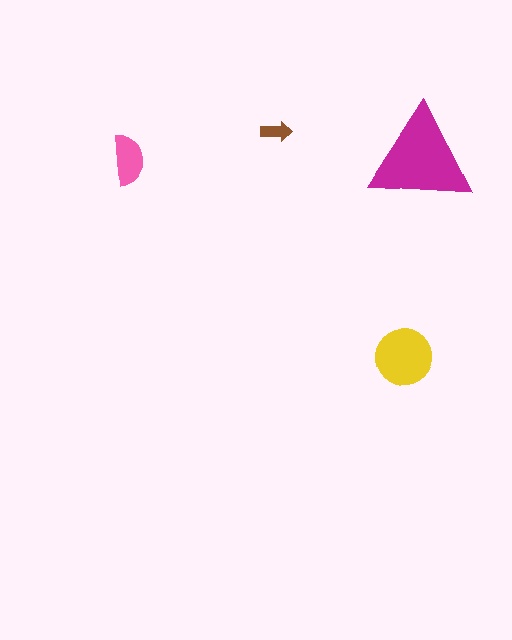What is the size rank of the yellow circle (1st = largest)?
2nd.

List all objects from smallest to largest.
The brown arrow, the pink semicircle, the yellow circle, the magenta triangle.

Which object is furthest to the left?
The pink semicircle is leftmost.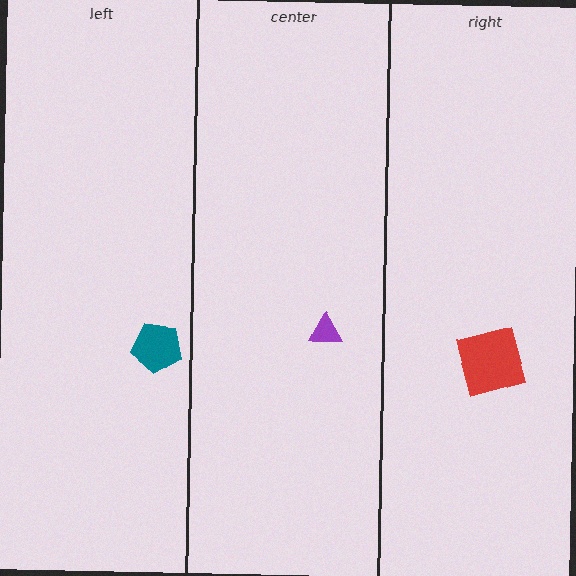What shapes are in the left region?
The teal pentagon.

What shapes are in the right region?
The red square.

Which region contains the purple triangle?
The center region.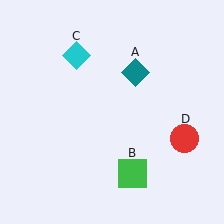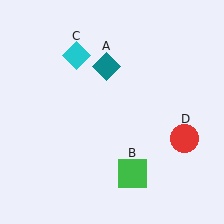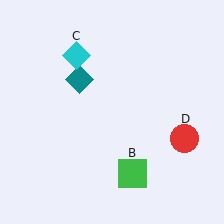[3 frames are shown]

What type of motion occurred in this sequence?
The teal diamond (object A) rotated counterclockwise around the center of the scene.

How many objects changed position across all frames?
1 object changed position: teal diamond (object A).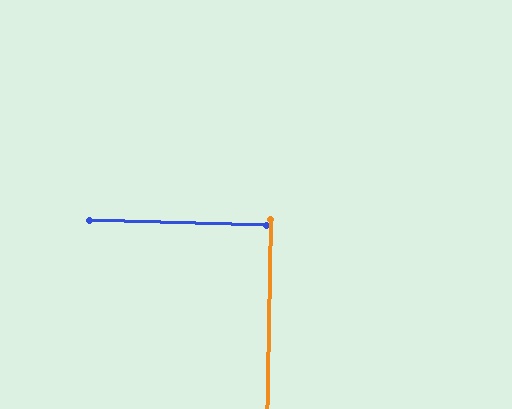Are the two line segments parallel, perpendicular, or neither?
Perpendicular — they meet at approximately 89°.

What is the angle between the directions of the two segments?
Approximately 89 degrees.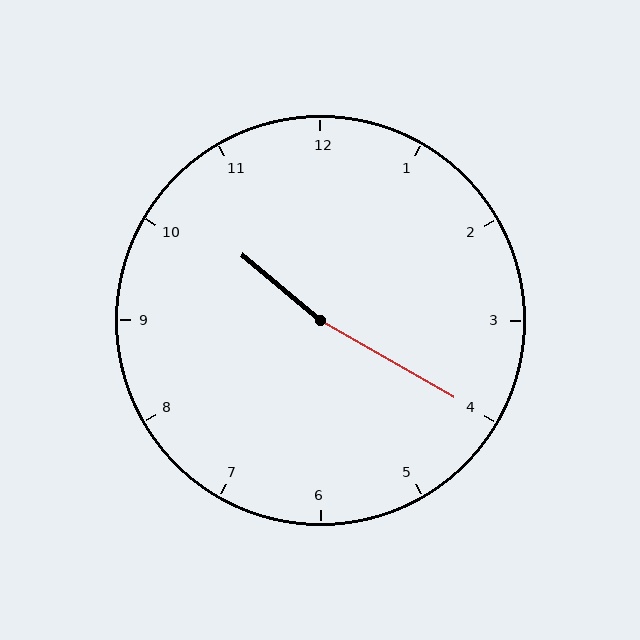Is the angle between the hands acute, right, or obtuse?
It is obtuse.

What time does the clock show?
10:20.